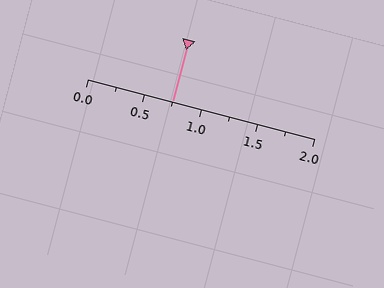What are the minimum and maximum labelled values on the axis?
The axis runs from 0.0 to 2.0.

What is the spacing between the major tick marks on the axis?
The major ticks are spaced 0.5 apart.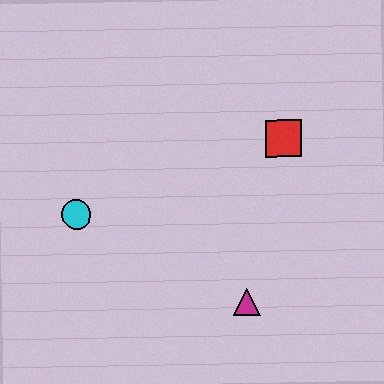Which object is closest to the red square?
The magenta triangle is closest to the red square.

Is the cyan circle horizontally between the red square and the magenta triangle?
No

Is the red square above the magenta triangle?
Yes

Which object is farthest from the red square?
The cyan circle is farthest from the red square.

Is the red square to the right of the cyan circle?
Yes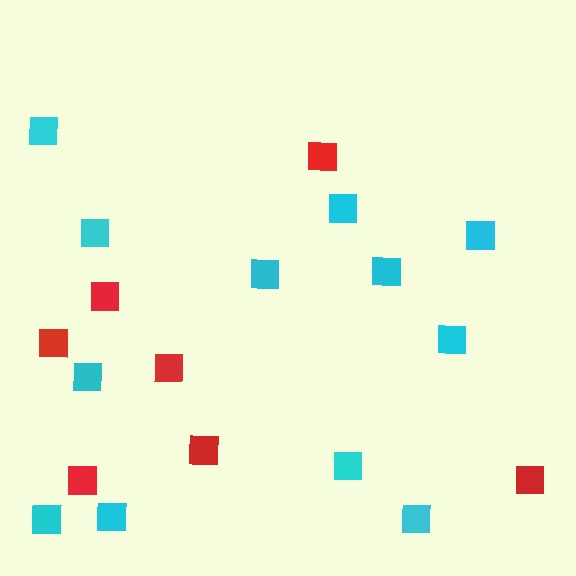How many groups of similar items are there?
There are 2 groups: one group of cyan squares (12) and one group of red squares (7).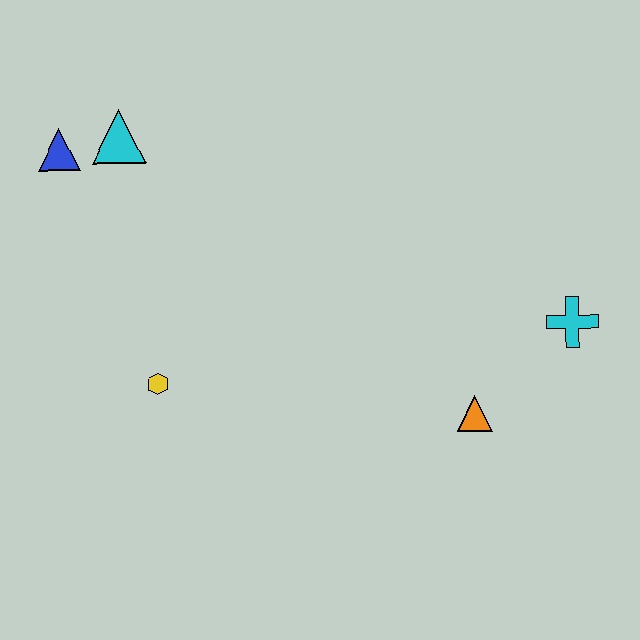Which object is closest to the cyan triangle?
The blue triangle is closest to the cyan triangle.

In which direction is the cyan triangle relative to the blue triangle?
The cyan triangle is to the right of the blue triangle.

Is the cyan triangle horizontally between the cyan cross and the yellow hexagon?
No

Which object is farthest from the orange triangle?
The blue triangle is farthest from the orange triangle.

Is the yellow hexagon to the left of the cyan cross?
Yes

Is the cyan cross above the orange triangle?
Yes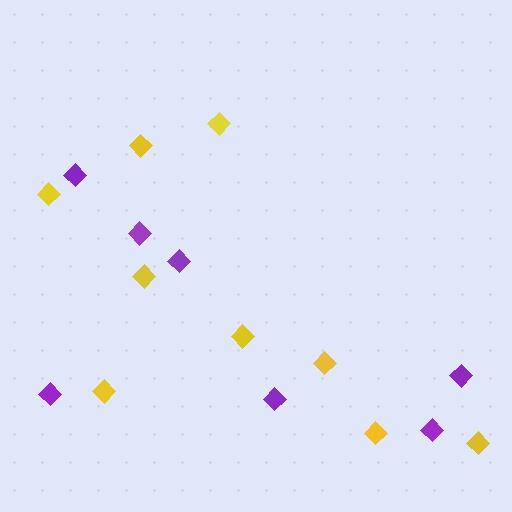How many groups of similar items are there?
There are 2 groups: one group of yellow diamonds (9) and one group of purple diamonds (7).